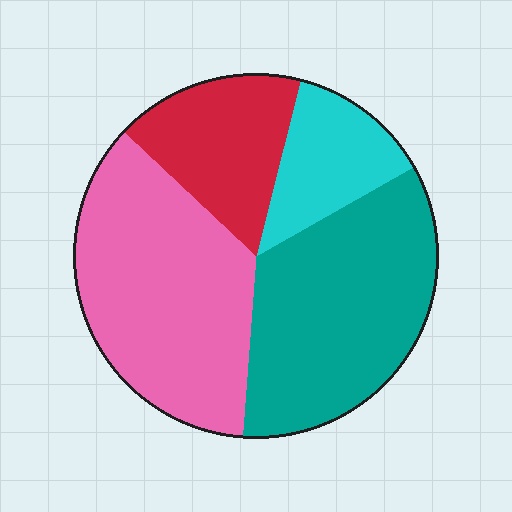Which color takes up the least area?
Cyan, at roughly 15%.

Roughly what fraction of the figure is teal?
Teal covers roughly 35% of the figure.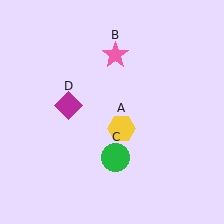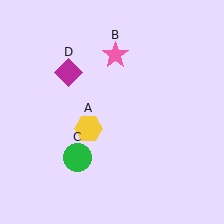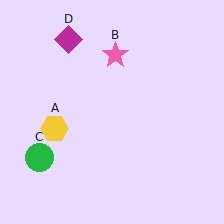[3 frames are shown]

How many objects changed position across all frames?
3 objects changed position: yellow hexagon (object A), green circle (object C), magenta diamond (object D).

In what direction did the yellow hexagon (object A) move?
The yellow hexagon (object A) moved left.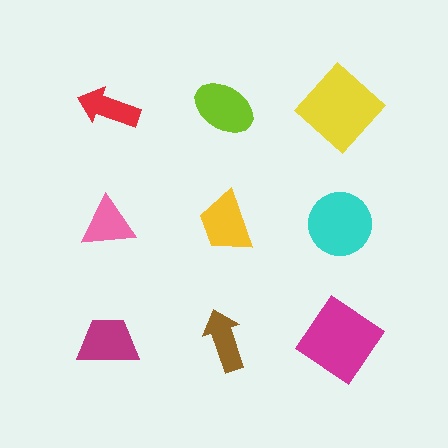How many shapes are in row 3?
3 shapes.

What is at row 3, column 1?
A magenta trapezoid.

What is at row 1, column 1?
A red arrow.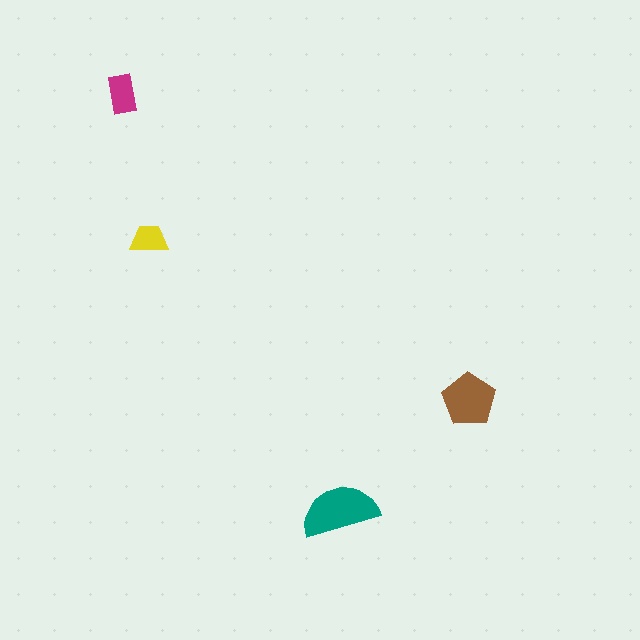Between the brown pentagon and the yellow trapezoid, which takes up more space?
The brown pentagon.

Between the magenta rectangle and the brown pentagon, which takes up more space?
The brown pentagon.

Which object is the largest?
The teal semicircle.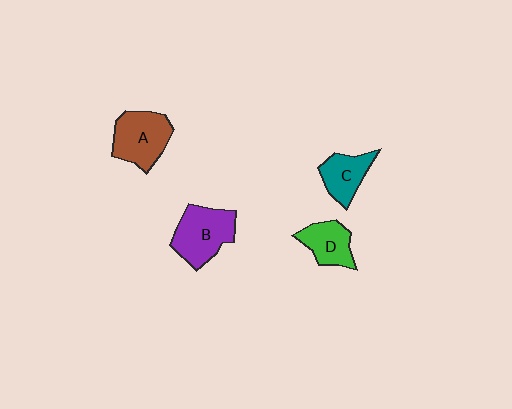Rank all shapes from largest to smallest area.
From largest to smallest: B (purple), A (brown), D (green), C (teal).